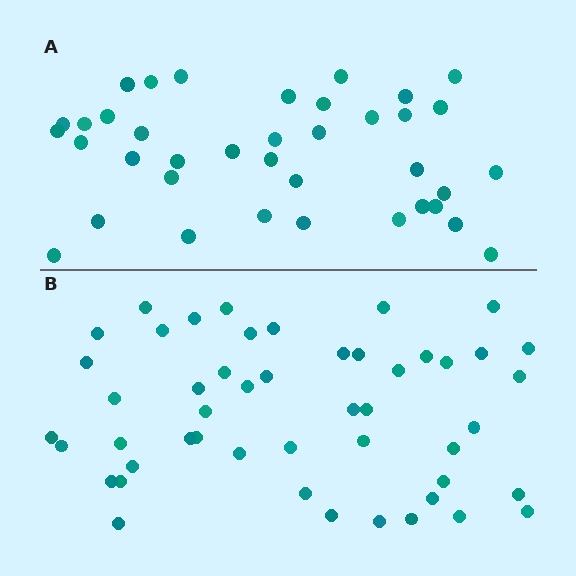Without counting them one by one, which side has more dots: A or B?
Region B (the bottom region) has more dots.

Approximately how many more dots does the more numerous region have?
Region B has roughly 12 or so more dots than region A.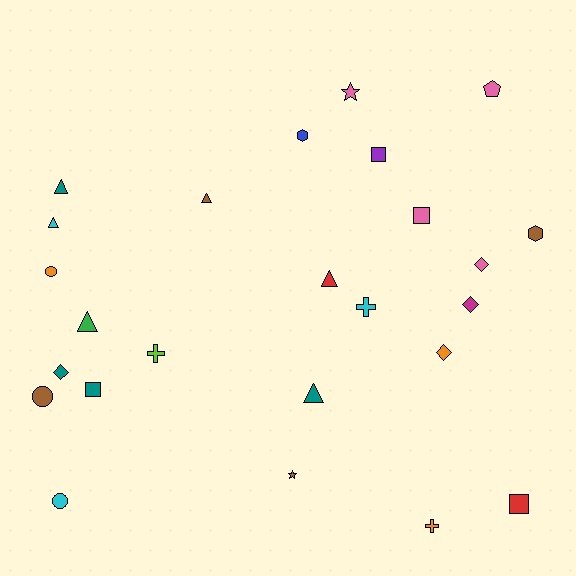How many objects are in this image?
There are 25 objects.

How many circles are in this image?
There are 3 circles.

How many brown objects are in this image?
There are 4 brown objects.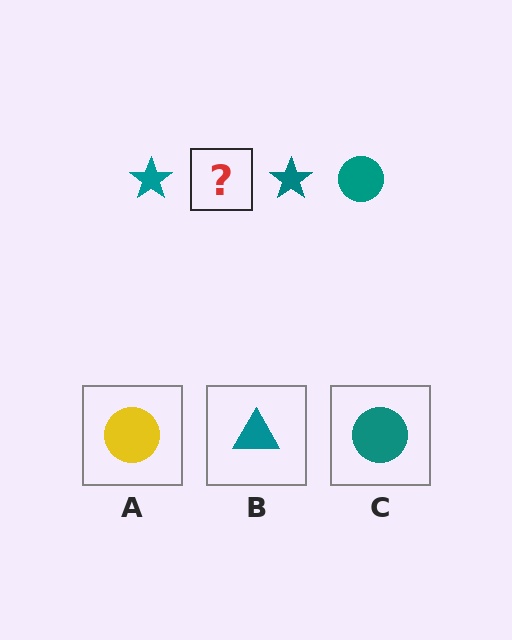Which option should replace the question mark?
Option C.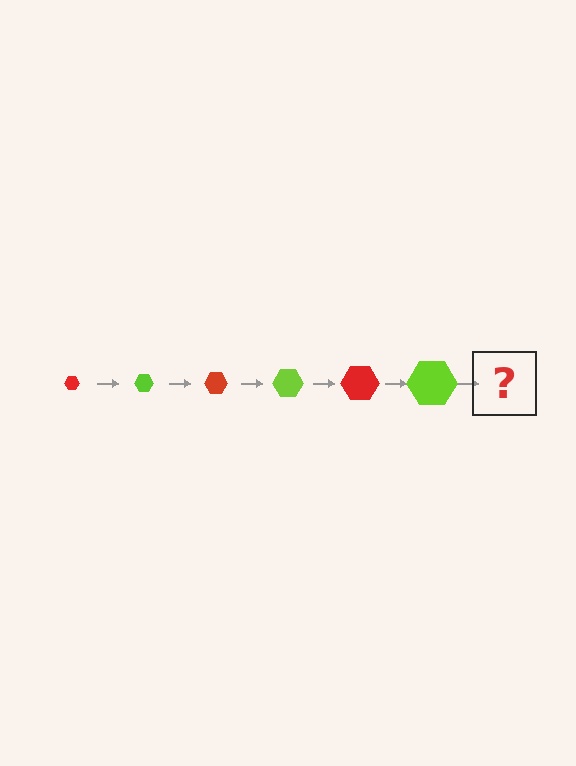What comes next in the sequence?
The next element should be a red hexagon, larger than the previous one.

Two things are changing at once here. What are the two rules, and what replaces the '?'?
The two rules are that the hexagon grows larger each step and the color cycles through red and lime. The '?' should be a red hexagon, larger than the previous one.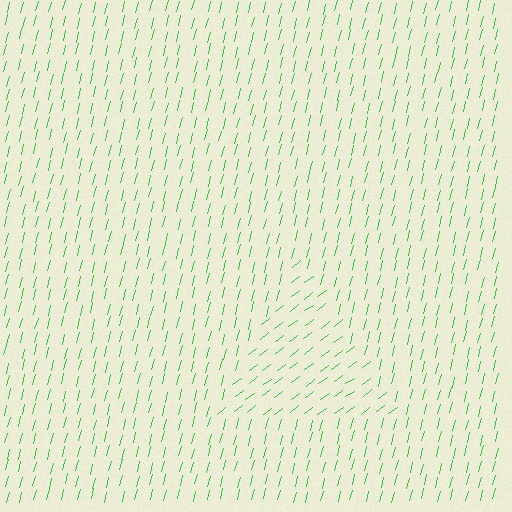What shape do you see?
I see a triangle.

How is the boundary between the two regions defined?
The boundary is defined purely by a change in line orientation (approximately 39 degrees difference). All lines are the same color and thickness.